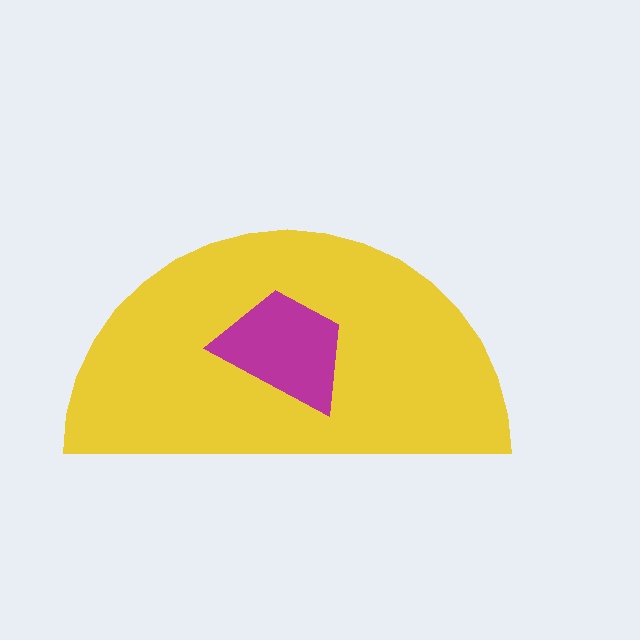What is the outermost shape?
The yellow semicircle.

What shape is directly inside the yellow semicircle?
The magenta trapezoid.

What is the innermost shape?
The magenta trapezoid.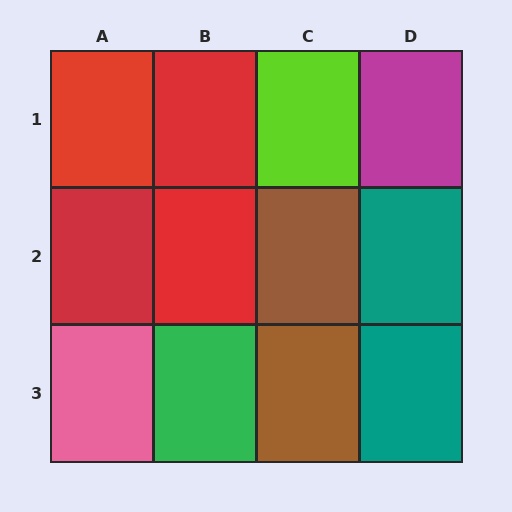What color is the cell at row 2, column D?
Teal.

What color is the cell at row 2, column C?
Brown.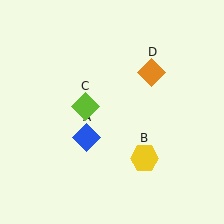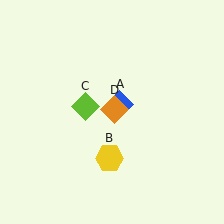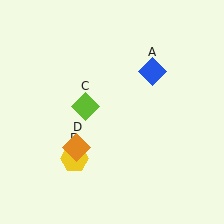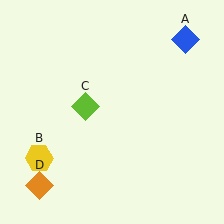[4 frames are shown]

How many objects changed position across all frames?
3 objects changed position: blue diamond (object A), yellow hexagon (object B), orange diamond (object D).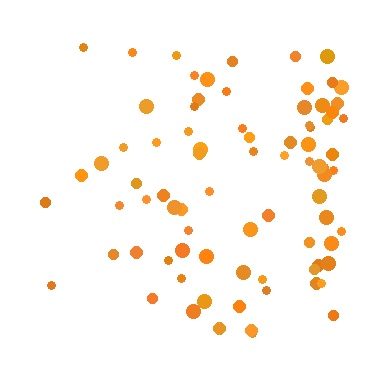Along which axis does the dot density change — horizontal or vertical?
Horizontal.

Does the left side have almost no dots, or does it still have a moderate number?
Still a moderate number, just noticeably fewer than the right.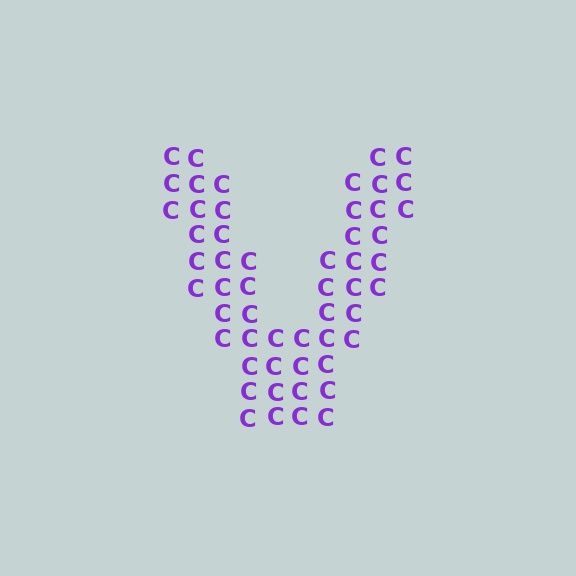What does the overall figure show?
The overall figure shows the letter V.